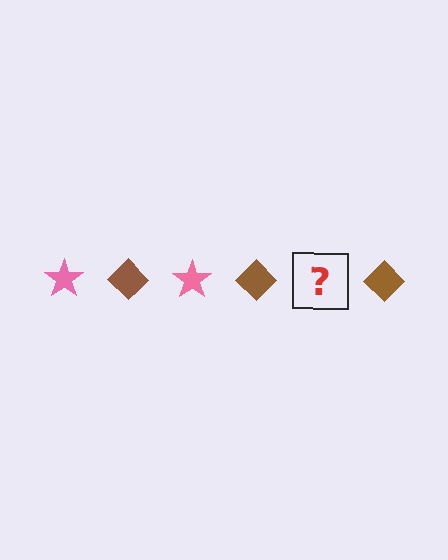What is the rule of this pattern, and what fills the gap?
The rule is that the pattern alternates between pink star and brown diamond. The gap should be filled with a pink star.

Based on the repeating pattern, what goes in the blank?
The blank should be a pink star.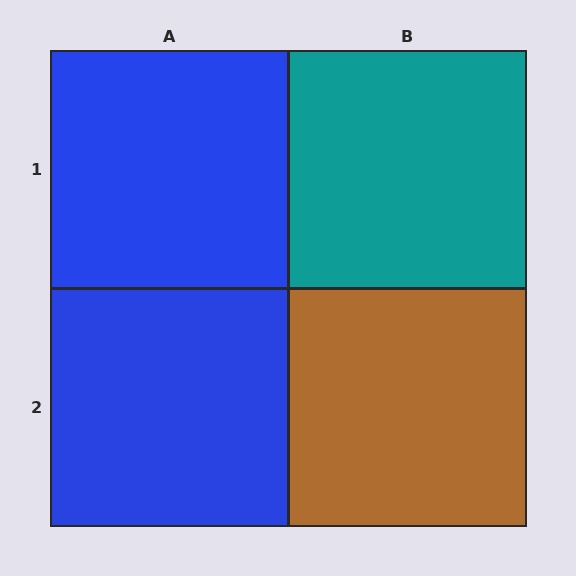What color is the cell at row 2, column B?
Brown.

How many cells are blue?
2 cells are blue.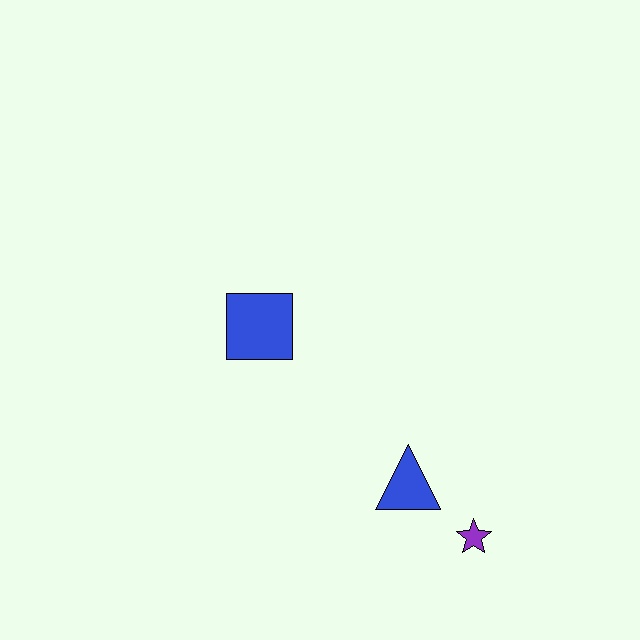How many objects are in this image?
There are 3 objects.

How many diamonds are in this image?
There are no diamonds.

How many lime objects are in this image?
There are no lime objects.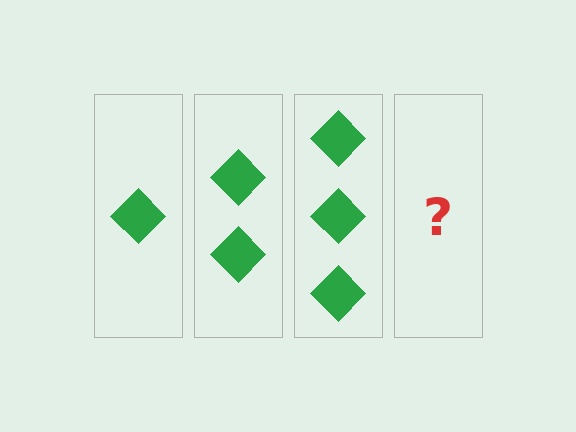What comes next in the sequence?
The next element should be 4 diamonds.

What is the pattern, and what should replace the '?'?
The pattern is that each step adds one more diamond. The '?' should be 4 diamonds.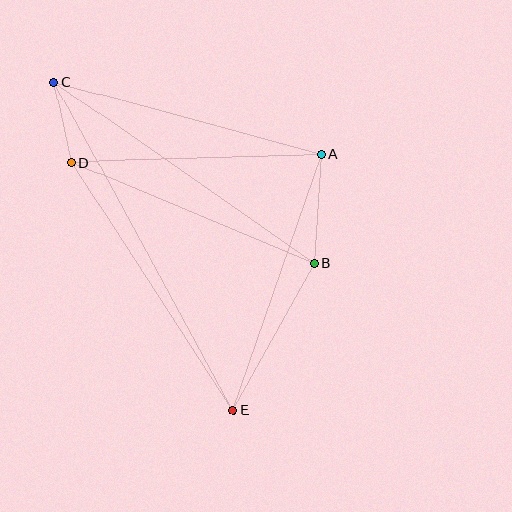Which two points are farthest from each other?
Points C and E are farthest from each other.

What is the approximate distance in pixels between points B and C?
The distance between B and C is approximately 317 pixels.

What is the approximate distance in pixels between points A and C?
The distance between A and C is approximately 276 pixels.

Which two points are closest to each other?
Points C and D are closest to each other.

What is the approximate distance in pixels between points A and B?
The distance between A and B is approximately 109 pixels.